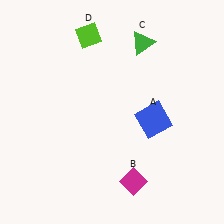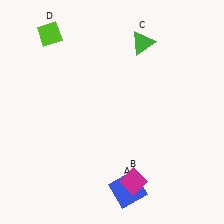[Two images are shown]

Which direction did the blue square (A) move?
The blue square (A) moved down.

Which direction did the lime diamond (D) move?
The lime diamond (D) moved left.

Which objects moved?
The objects that moved are: the blue square (A), the lime diamond (D).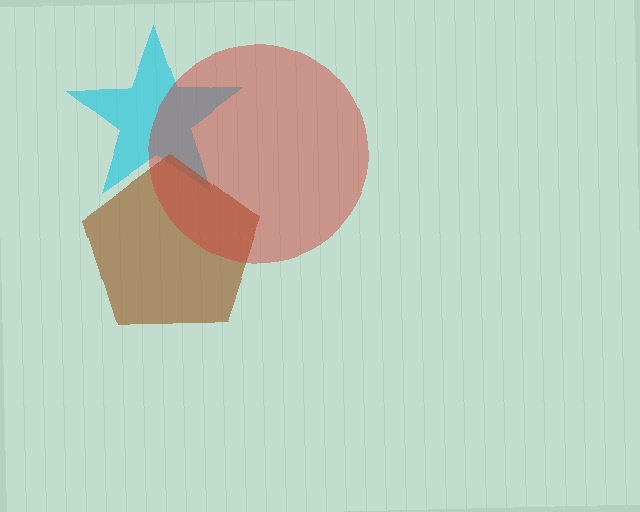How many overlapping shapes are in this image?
There are 3 overlapping shapes in the image.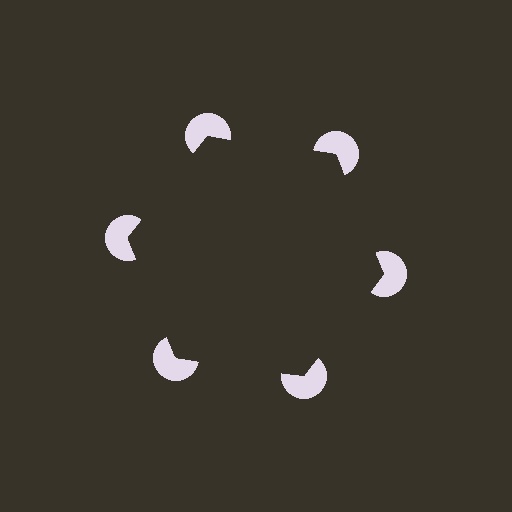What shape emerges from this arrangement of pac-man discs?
An illusory hexagon — its edges are inferred from the aligned wedge cuts in the pac-man discs, not physically drawn.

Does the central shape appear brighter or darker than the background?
It typically appears slightly darker than the background, even though no actual brightness change is drawn.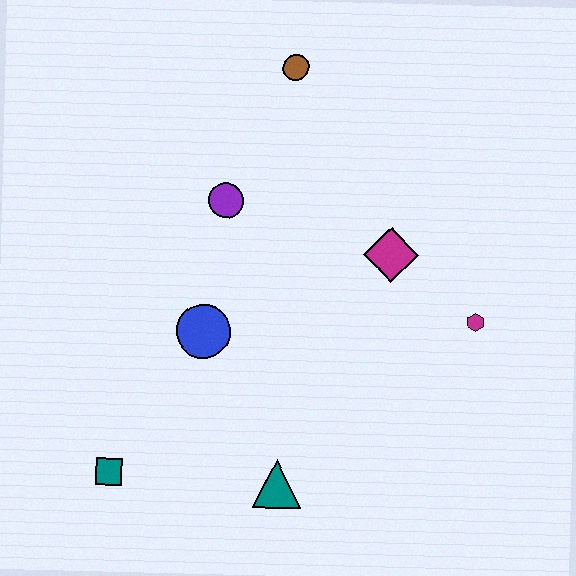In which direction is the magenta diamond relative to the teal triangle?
The magenta diamond is above the teal triangle.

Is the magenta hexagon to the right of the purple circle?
Yes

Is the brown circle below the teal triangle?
No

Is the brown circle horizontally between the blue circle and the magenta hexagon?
Yes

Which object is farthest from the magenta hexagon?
The teal square is farthest from the magenta hexagon.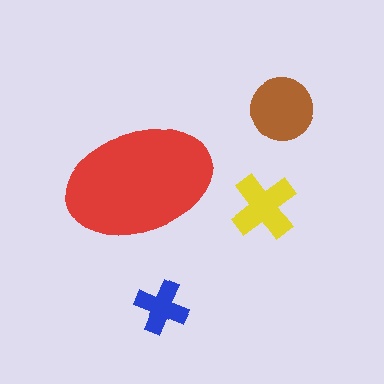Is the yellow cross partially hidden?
No, the yellow cross is fully visible.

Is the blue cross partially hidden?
No, the blue cross is fully visible.